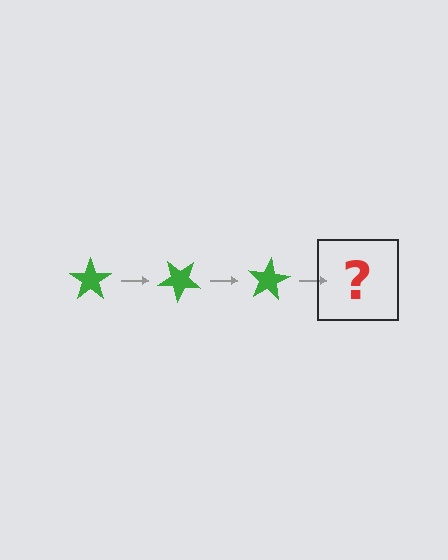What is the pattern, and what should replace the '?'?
The pattern is that the star rotates 40 degrees each step. The '?' should be a green star rotated 120 degrees.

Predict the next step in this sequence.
The next step is a green star rotated 120 degrees.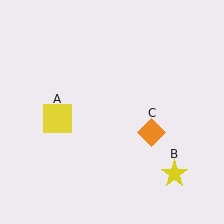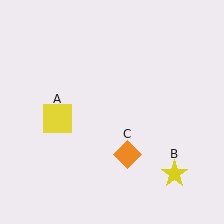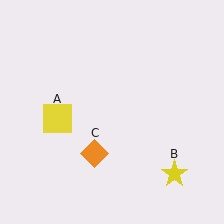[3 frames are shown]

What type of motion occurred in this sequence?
The orange diamond (object C) rotated clockwise around the center of the scene.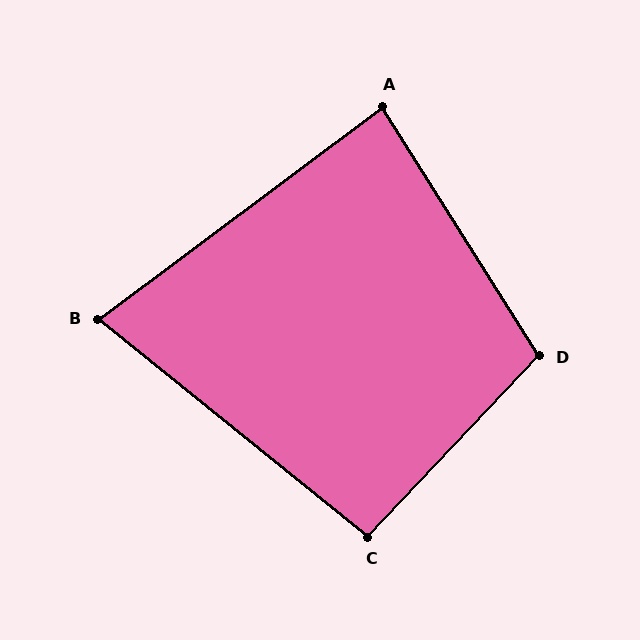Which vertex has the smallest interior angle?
B, at approximately 76 degrees.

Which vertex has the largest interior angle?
D, at approximately 104 degrees.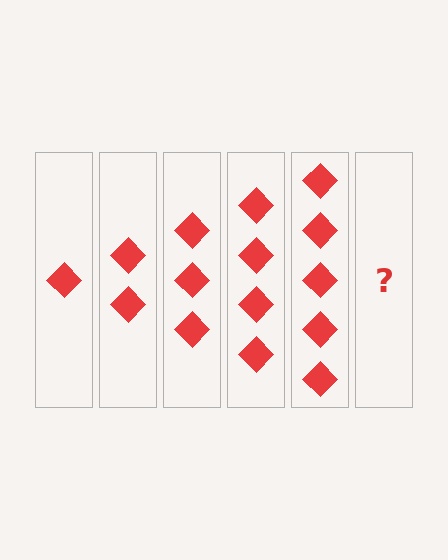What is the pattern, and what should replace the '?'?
The pattern is that each step adds one more diamond. The '?' should be 6 diamonds.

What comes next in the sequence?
The next element should be 6 diamonds.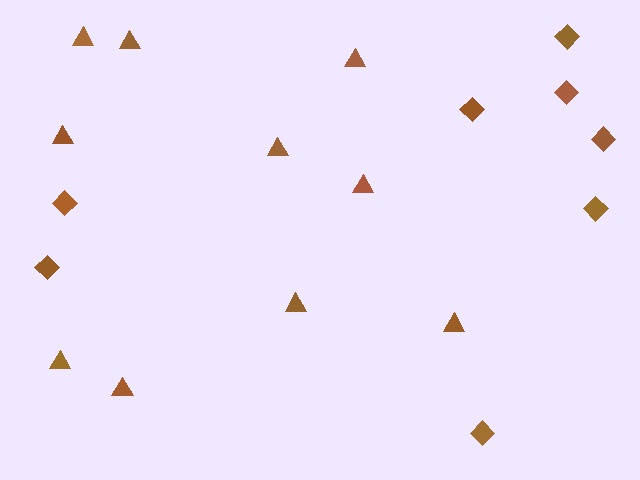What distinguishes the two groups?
There are 2 groups: one group of triangles (10) and one group of diamonds (8).